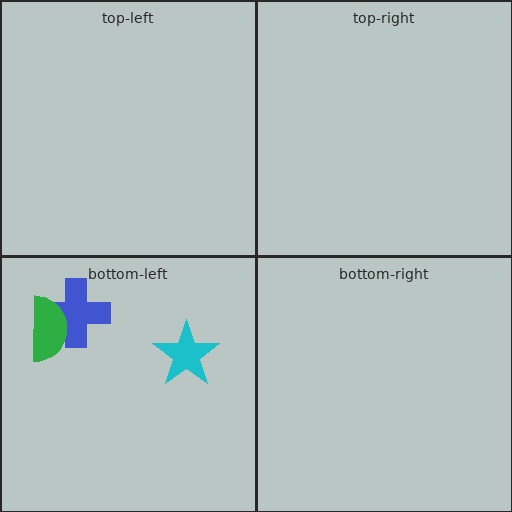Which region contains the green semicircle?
The bottom-left region.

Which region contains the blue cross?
The bottom-left region.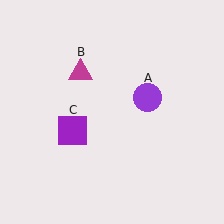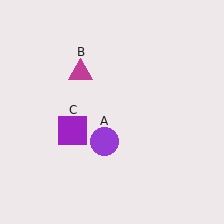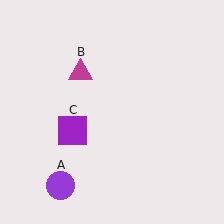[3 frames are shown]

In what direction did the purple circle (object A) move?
The purple circle (object A) moved down and to the left.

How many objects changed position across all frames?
1 object changed position: purple circle (object A).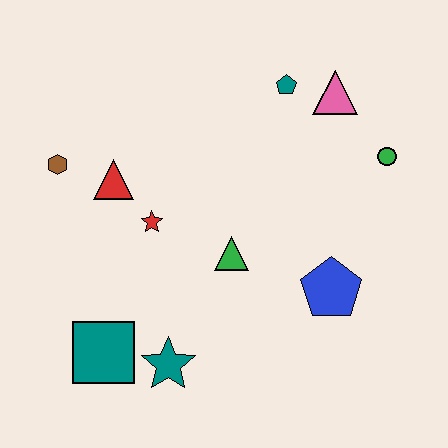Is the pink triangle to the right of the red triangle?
Yes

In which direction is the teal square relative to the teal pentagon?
The teal square is below the teal pentagon.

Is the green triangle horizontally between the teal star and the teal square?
No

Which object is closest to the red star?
The red triangle is closest to the red star.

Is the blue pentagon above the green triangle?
No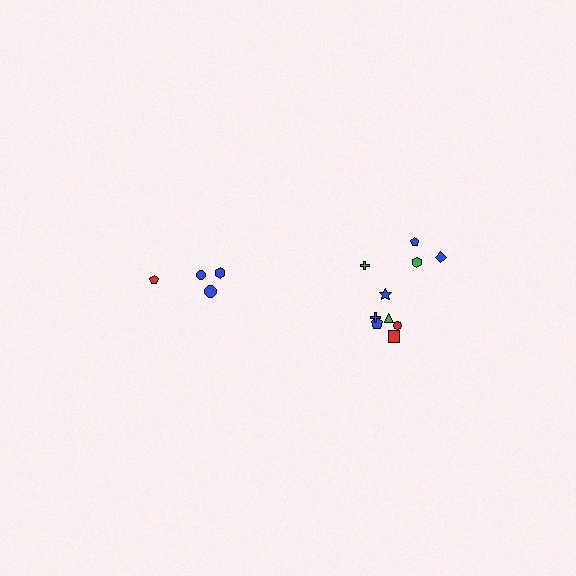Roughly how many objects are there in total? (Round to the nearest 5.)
Roughly 15 objects in total.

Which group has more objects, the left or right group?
The right group.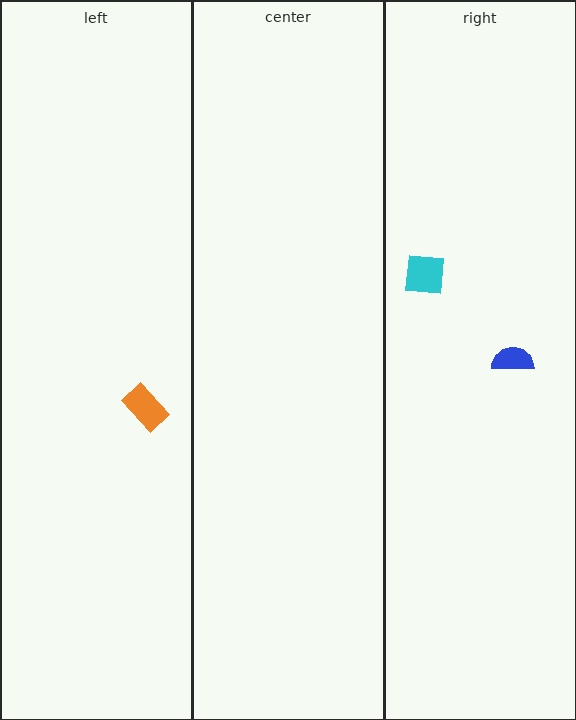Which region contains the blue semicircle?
The right region.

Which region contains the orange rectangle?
The left region.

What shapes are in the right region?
The blue semicircle, the cyan square.